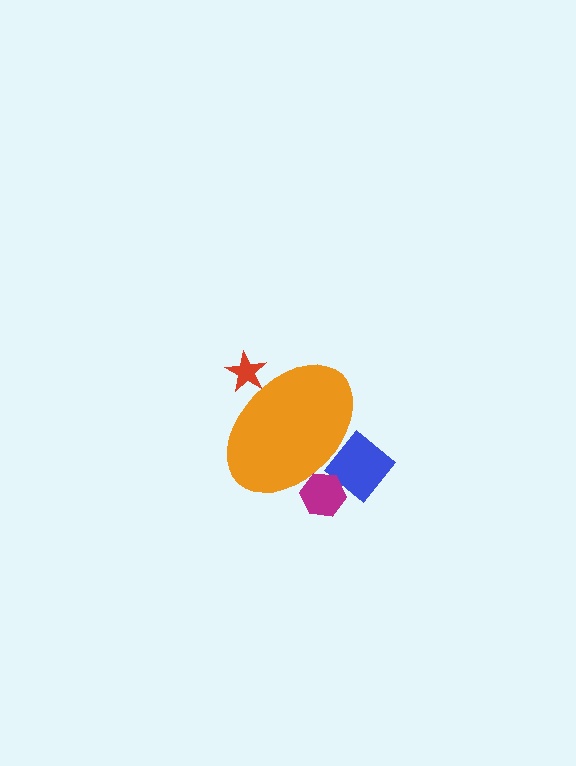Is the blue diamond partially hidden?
Yes, the blue diamond is partially hidden behind the orange ellipse.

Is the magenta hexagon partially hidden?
Yes, the magenta hexagon is partially hidden behind the orange ellipse.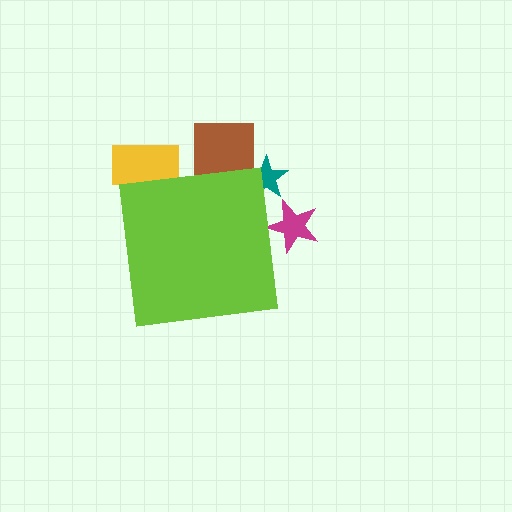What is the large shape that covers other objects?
A lime square.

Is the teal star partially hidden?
Yes, the teal star is partially hidden behind the lime square.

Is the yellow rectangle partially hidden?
Yes, the yellow rectangle is partially hidden behind the lime square.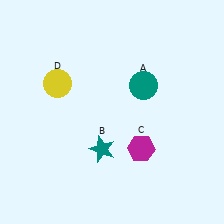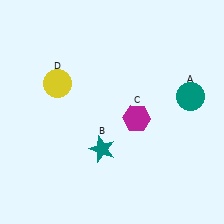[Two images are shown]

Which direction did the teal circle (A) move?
The teal circle (A) moved right.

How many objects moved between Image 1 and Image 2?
2 objects moved between the two images.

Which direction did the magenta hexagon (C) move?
The magenta hexagon (C) moved up.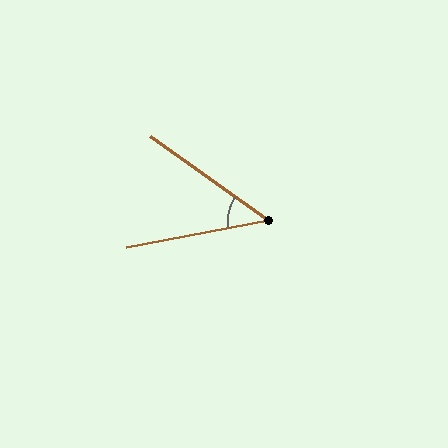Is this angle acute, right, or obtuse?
It is acute.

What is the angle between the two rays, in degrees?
Approximately 46 degrees.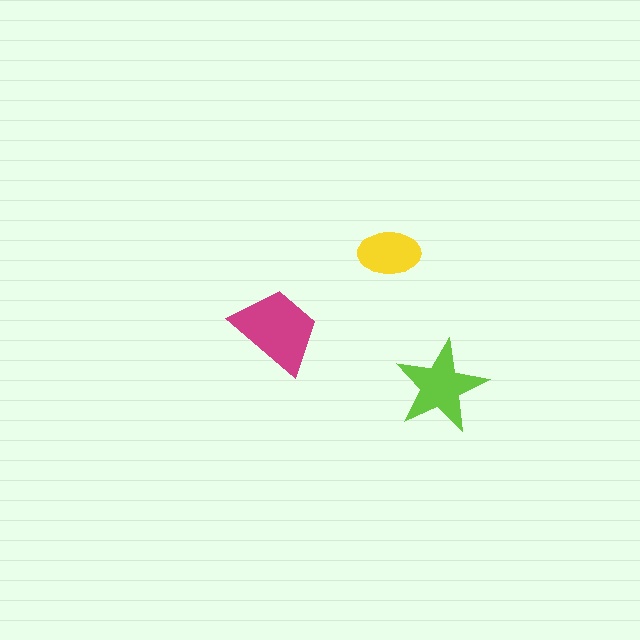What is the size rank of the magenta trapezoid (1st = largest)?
1st.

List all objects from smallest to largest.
The yellow ellipse, the lime star, the magenta trapezoid.